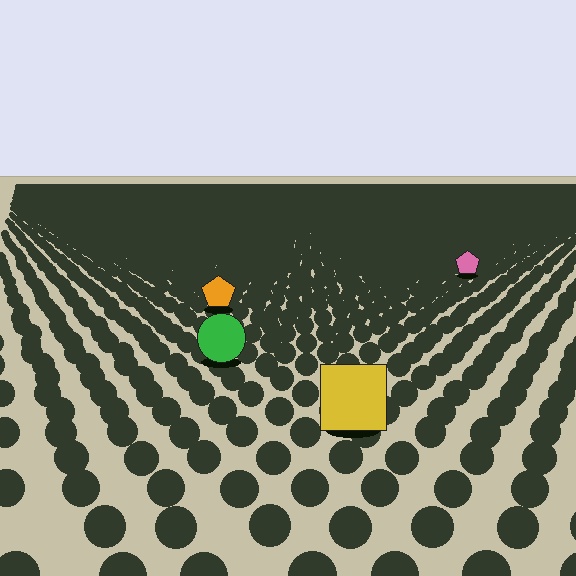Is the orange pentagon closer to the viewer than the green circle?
No. The green circle is closer — you can tell from the texture gradient: the ground texture is coarser near it.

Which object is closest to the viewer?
The yellow square is closest. The texture marks near it are larger and more spread out.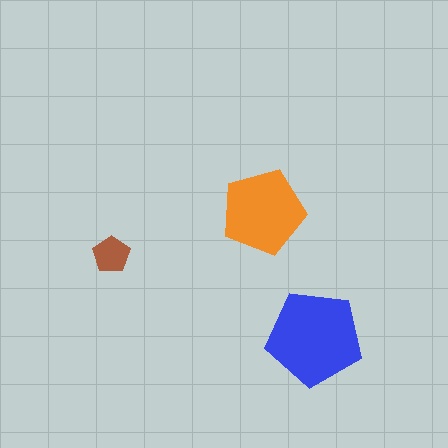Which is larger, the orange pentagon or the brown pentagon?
The orange one.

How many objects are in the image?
There are 3 objects in the image.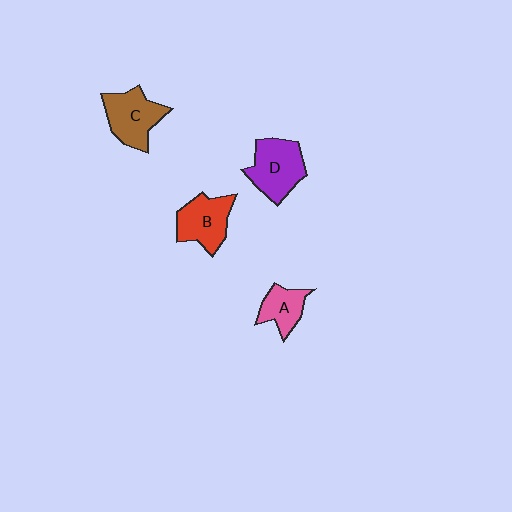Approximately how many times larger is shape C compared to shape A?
Approximately 1.5 times.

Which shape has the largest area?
Shape D (purple).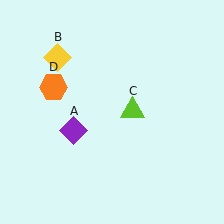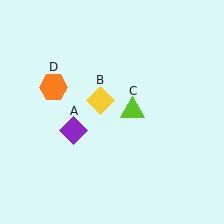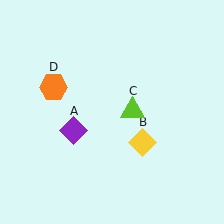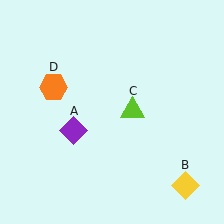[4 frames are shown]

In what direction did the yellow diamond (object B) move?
The yellow diamond (object B) moved down and to the right.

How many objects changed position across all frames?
1 object changed position: yellow diamond (object B).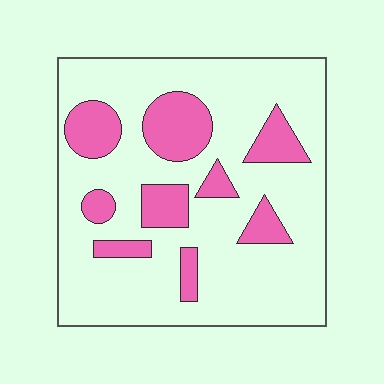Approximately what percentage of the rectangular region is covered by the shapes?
Approximately 20%.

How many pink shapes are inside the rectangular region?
9.